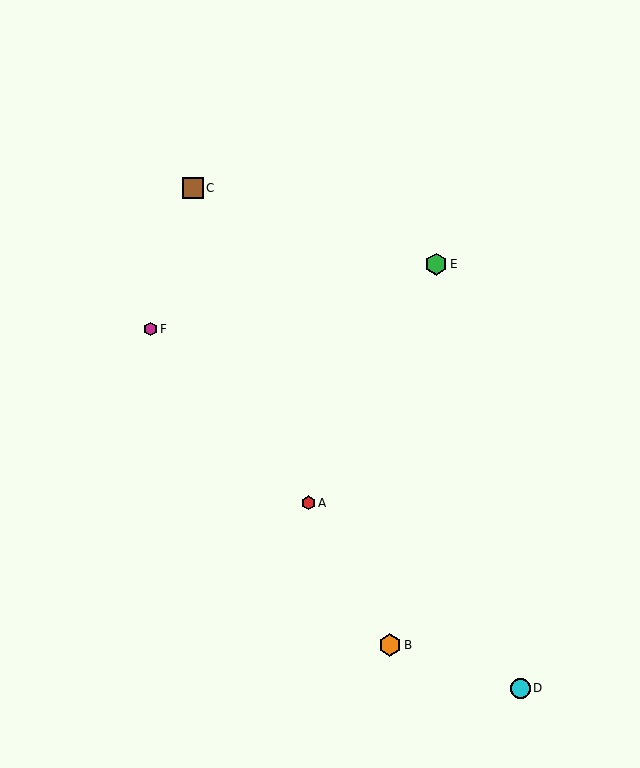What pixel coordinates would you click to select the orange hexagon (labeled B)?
Click at (390, 645) to select the orange hexagon B.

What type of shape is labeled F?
Shape F is a magenta hexagon.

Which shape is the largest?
The orange hexagon (labeled B) is the largest.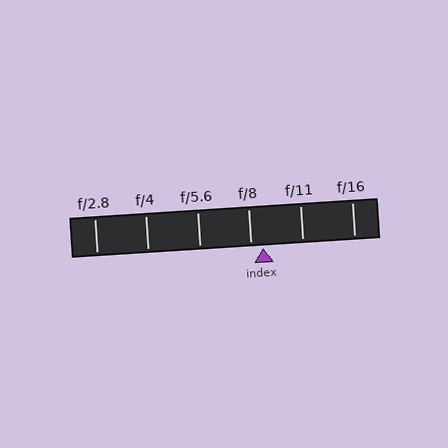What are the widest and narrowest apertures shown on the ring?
The widest aperture shown is f/2.8 and the narrowest is f/16.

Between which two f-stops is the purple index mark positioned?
The index mark is between f/8 and f/11.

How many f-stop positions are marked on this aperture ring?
There are 6 f-stop positions marked.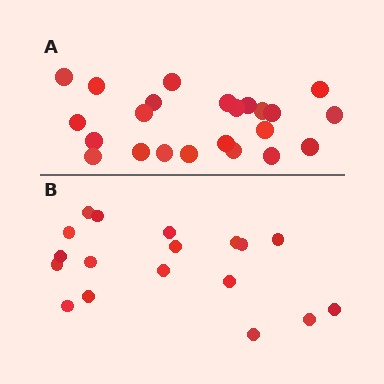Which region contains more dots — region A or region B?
Region A (the top region) has more dots.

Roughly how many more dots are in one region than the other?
Region A has about 5 more dots than region B.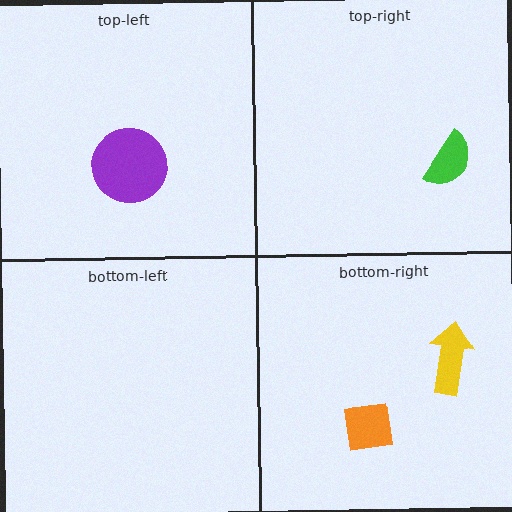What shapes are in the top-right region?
The green semicircle.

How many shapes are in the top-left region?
1.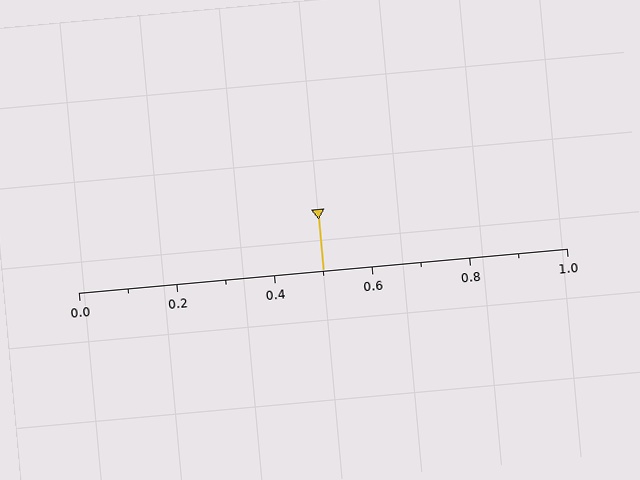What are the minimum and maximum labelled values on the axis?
The axis runs from 0.0 to 1.0.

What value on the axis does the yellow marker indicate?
The marker indicates approximately 0.5.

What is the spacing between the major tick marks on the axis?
The major ticks are spaced 0.2 apart.